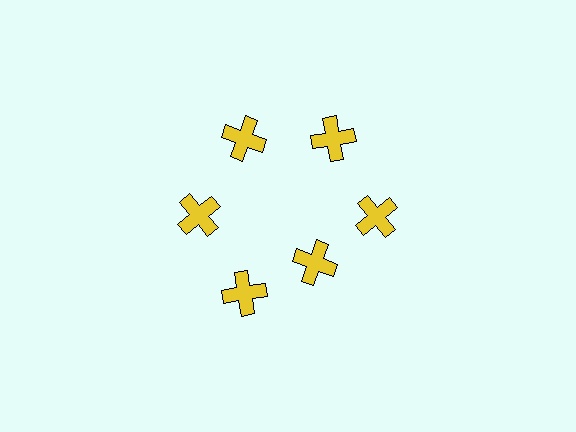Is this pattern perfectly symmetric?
No. The 6 yellow crosses are arranged in a ring, but one element near the 5 o'clock position is pulled inward toward the center, breaking the 6-fold rotational symmetry.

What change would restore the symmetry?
The symmetry would be restored by moving it outward, back onto the ring so that all 6 crosses sit at equal angles and equal distance from the center.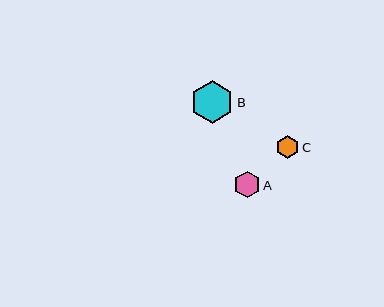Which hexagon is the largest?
Hexagon B is the largest with a size of approximately 43 pixels.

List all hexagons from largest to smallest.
From largest to smallest: B, A, C.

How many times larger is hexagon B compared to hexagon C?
Hexagon B is approximately 1.9 times the size of hexagon C.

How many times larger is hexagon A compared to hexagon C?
Hexagon A is approximately 1.2 times the size of hexagon C.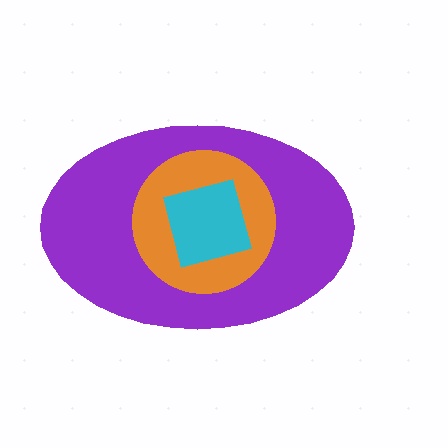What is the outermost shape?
The purple ellipse.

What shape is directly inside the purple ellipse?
The orange circle.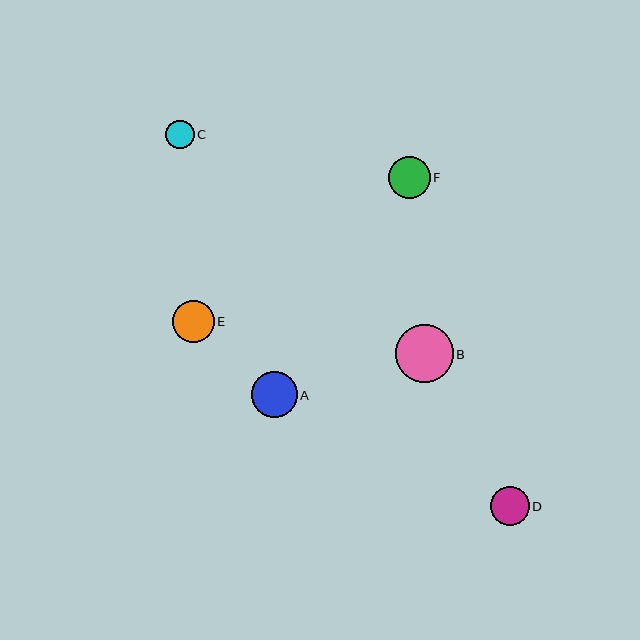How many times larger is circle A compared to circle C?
Circle A is approximately 1.6 times the size of circle C.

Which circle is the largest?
Circle B is the largest with a size of approximately 58 pixels.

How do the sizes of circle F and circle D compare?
Circle F and circle D are approximately the same size.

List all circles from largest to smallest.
From largest to smallest: B, A, E, F, D, C.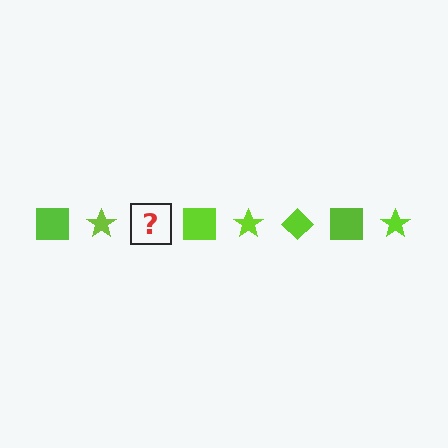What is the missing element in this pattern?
The missing element is a lime diamond.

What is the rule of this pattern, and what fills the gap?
The rule is that the pattern cycles through square, star, diamond shapes in lime. The gap should be filled with a lime diamond.